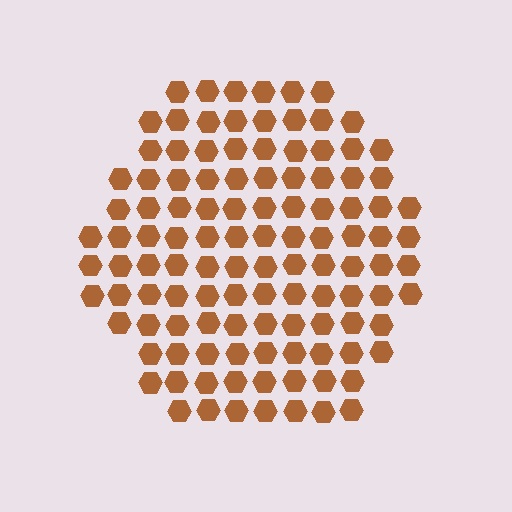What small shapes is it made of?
It is made of small hexagons.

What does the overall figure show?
The overall figure shows a hexagon.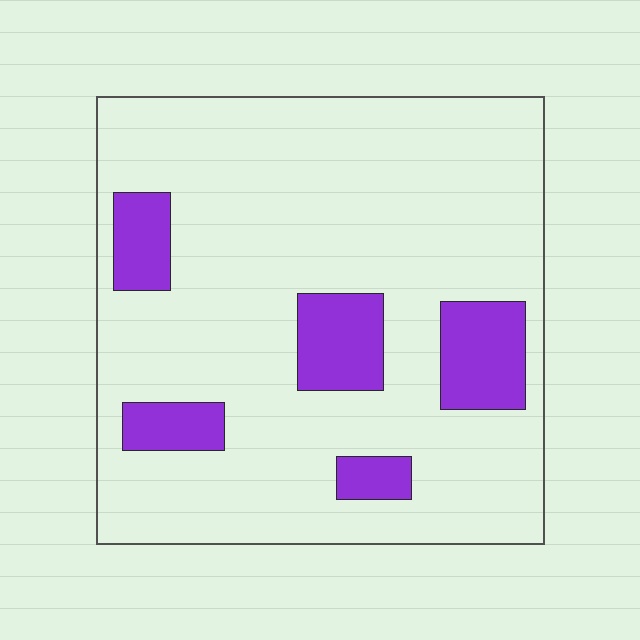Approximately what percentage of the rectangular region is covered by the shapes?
Approximately 15%.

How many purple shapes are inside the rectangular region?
5.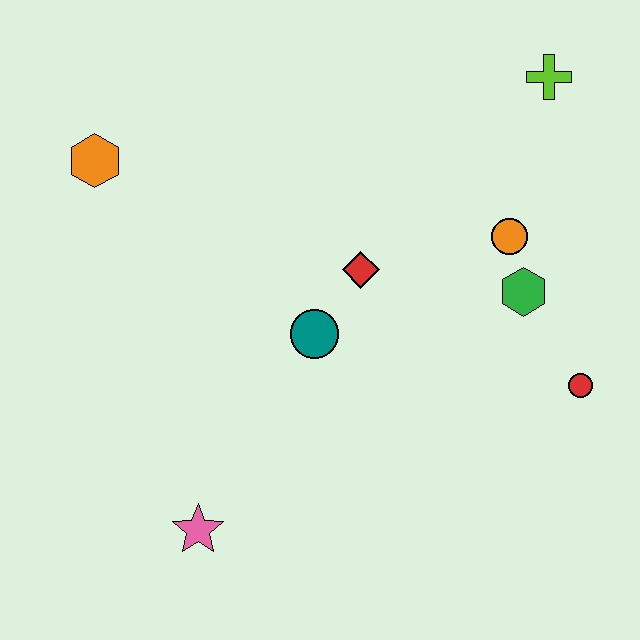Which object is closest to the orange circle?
The green hexagon is closest to the orange circle.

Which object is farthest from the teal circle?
The lime cross is farthest from the teal circle.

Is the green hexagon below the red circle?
No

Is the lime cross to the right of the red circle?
No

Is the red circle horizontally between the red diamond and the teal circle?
No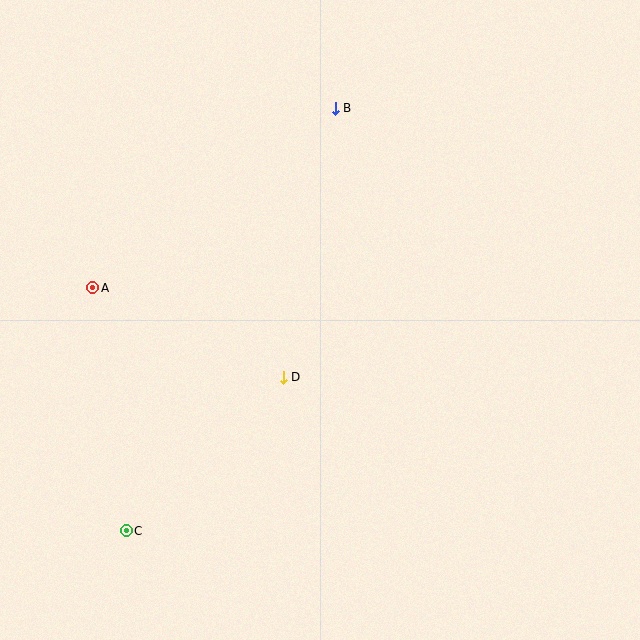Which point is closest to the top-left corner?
Point A is closest to the top-left corner.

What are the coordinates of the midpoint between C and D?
The midpoint between C and D is at (205, 454).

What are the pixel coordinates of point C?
Point C is at (126, 531).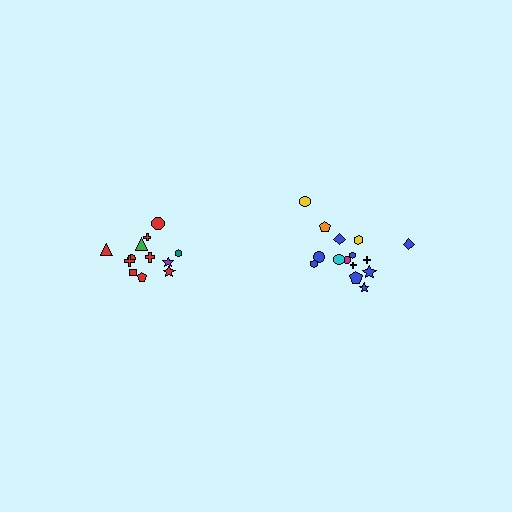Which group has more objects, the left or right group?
The right group.